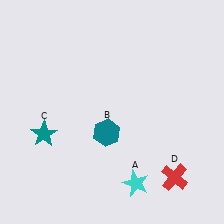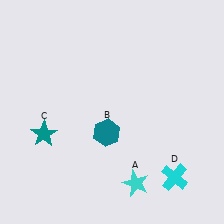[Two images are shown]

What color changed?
The cross (D) changed from red in Image 1 to cyan in Image 2.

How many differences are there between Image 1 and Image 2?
There is 1 difference between the two images.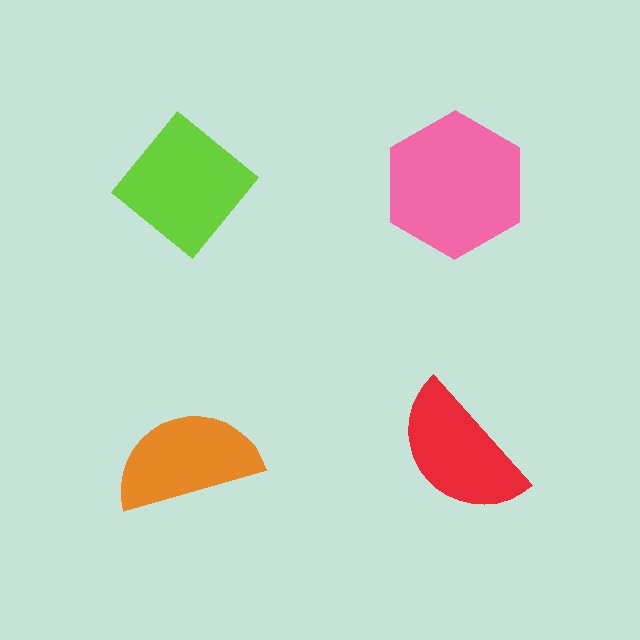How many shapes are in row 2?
2 shapes.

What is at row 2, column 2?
A red semicircle.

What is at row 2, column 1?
An orange semicircle.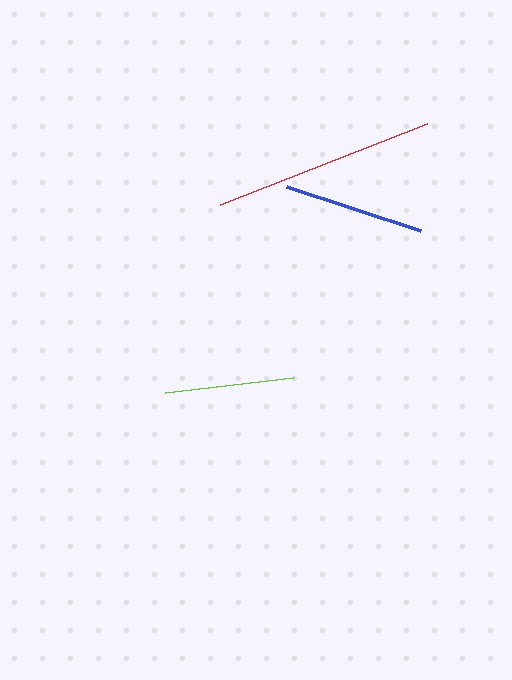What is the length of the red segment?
The red segment is approximately 222 pixels long.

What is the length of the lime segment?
The lime segment is approximately 129 pixels long.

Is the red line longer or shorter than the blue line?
The red line is longer than the blue line.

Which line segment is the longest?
The red line is the longest at approximately 222 pixels.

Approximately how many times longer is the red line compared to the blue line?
The red line is approximately 1.6 times the length of the blue line.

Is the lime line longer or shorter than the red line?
The red line is longer than the lime line.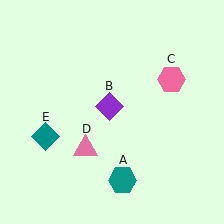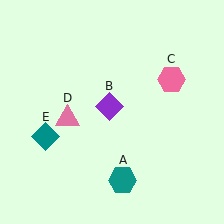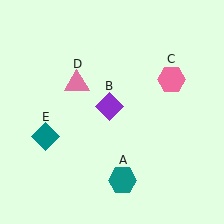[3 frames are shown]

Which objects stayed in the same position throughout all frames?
Teal hexagon (object A) and purple diamond (object B) and pink hexagon (object C) and teal diamond (object E) remained stationary.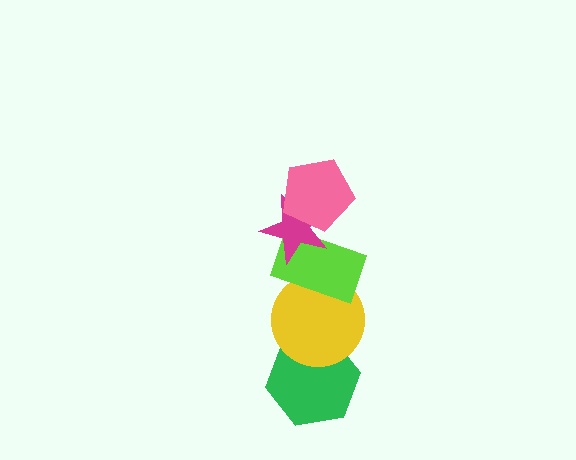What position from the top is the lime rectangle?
The lime rectangle is 3rd from the top.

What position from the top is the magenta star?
The magenta star is 2nd from the top.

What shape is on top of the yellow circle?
The lime rectangle is on top of the yellow circle.